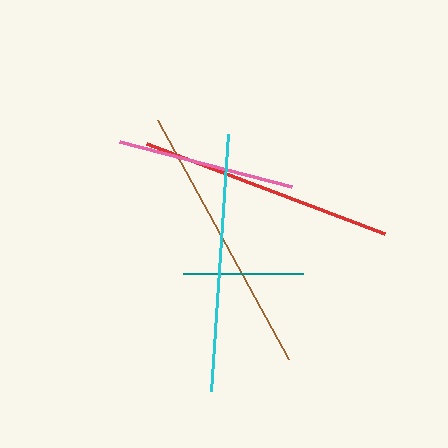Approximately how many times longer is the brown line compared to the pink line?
The brown line is approximately 1.5 times the length of the pink line.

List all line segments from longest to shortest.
From longest to shortest: brown, cyan, red, pink, teal.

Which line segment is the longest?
The brown line is the longest at approximately 273 pixels.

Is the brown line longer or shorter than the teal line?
The brown line is longer than the teal line.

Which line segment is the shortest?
The teal line is the shortest at approximately 120 pixels.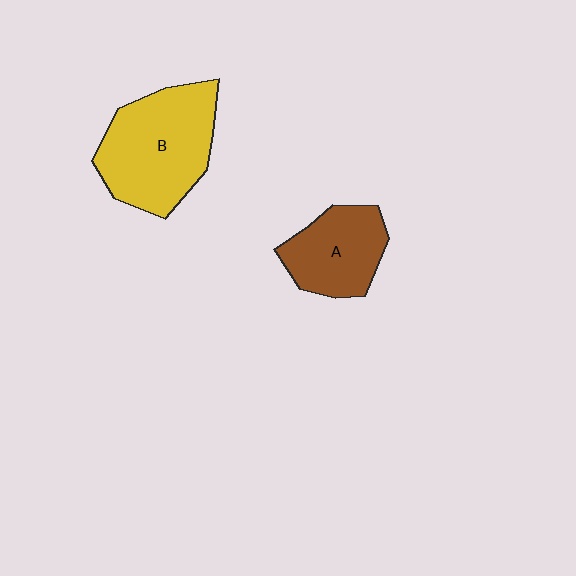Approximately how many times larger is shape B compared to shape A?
Approximately 1.6 times.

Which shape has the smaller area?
Shape A (brown).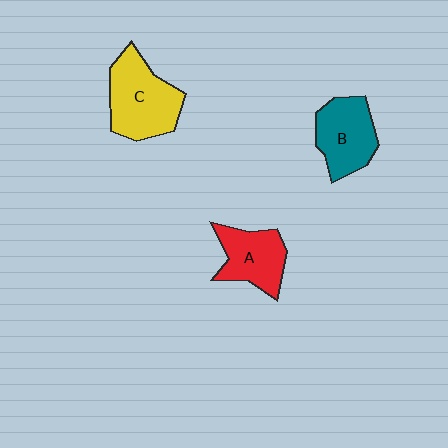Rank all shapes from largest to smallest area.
From largest to smallest: C (yellow), B (teal), A (red).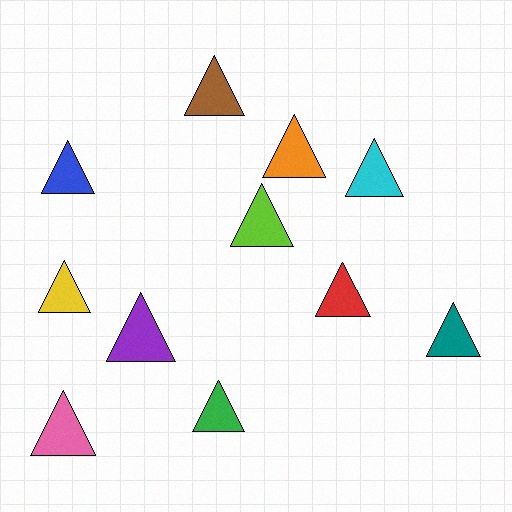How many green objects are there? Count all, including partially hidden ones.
There is 1 green object.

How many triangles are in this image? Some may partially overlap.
There are 11 triangles.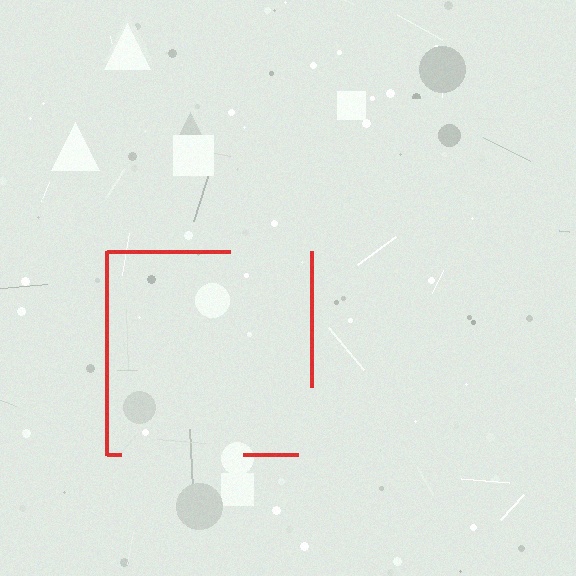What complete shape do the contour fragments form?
The contour fragments form a square.